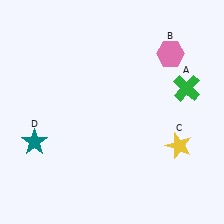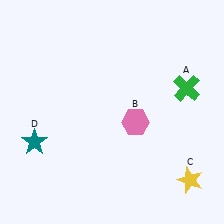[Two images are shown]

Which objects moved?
The objects that moved are: the pink hexagon (B), the yellow star (C).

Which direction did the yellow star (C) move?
The yellow star (C) moved down.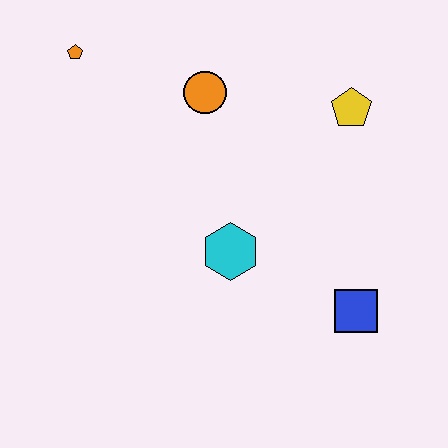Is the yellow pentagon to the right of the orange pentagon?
Yes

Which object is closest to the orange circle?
The orange pentagon is closest to the orange circle.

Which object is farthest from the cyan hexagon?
The orange pentagon is farthest from the cyan hexagon.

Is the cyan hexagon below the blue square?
No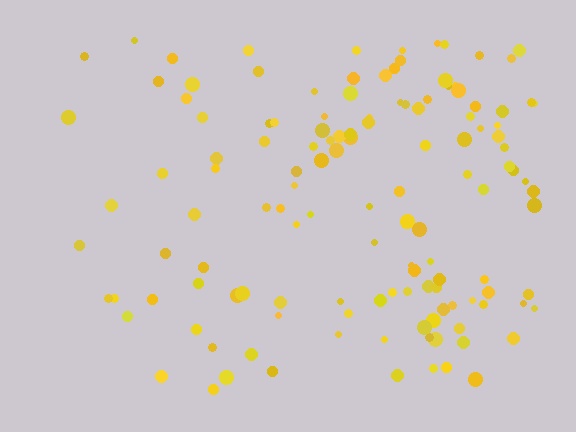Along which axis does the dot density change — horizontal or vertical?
Horizontal.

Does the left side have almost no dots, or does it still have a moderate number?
Still a moderate number, just noticeably fewer than the right.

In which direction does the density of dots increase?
From left to right, with the right side densest.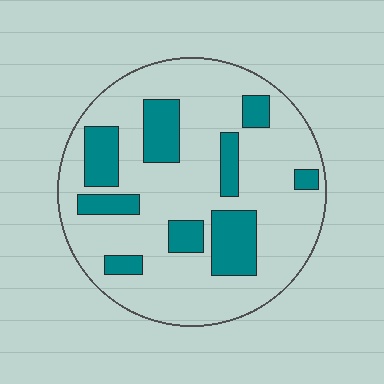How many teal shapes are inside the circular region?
9.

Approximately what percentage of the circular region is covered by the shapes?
Approximately 25%.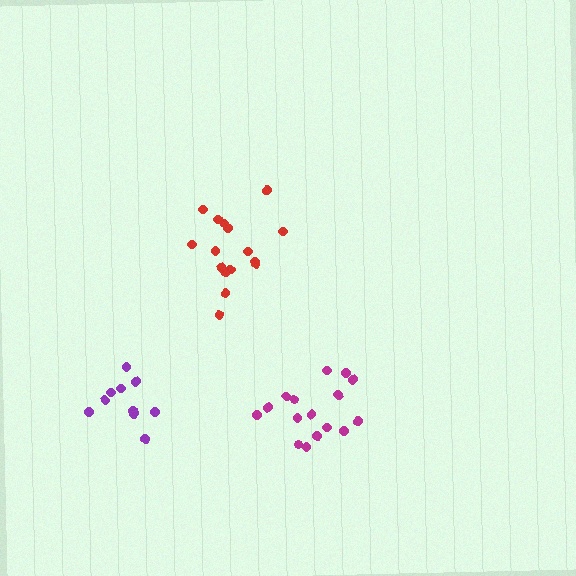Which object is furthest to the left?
The purple cluster is leftmost.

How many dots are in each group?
Group 1: 16 dots, Group 2: 16 dots, Group 3: 10 dots (42 total).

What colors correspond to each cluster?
The clusters are colored: red, magenta, purple.